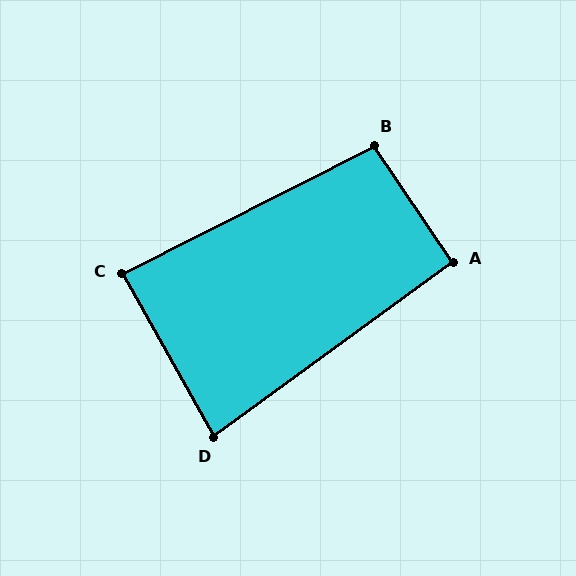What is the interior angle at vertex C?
Approximately 88 degrees (approximately right).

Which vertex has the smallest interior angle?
D, at approximately 83 degrees.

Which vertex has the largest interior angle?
B, at approximately 97 degrees.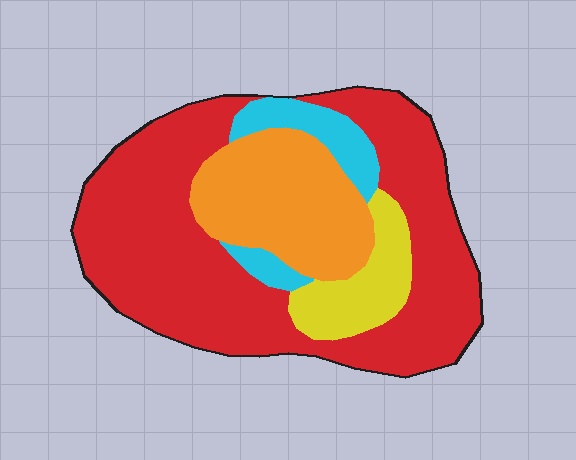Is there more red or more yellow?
Red.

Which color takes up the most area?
Red, at roughly 60%.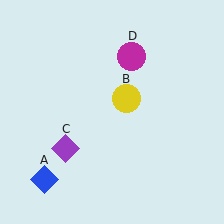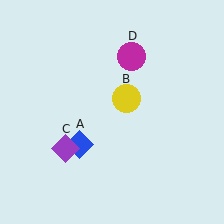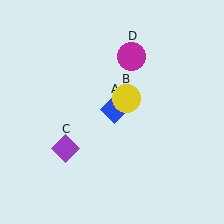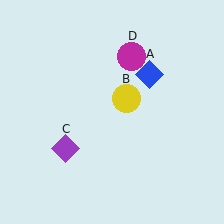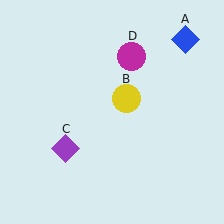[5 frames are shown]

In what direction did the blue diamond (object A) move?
The blue diamond (object A) moved up and to the right.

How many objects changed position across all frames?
1 object changed position: blue diamond (object A).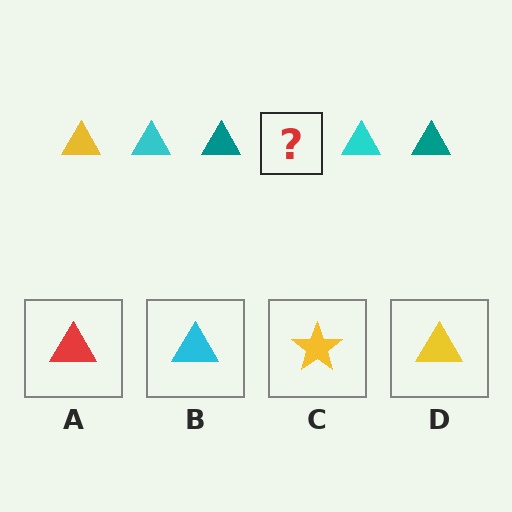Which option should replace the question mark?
Option D.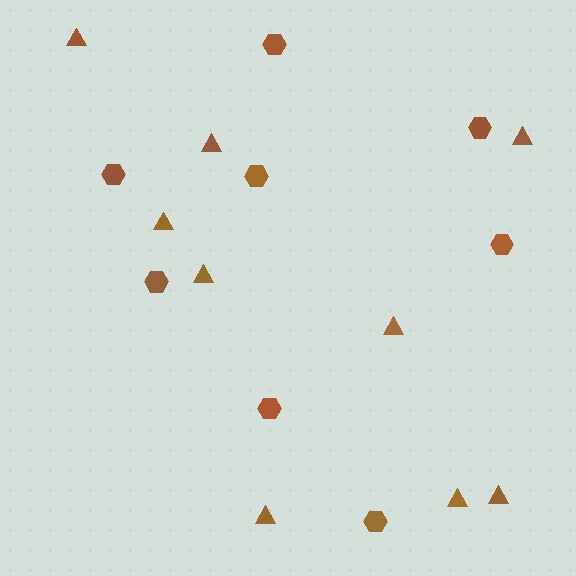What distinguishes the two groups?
There are 2 groups: one group of hexagons (8) and one group of triangles (9).